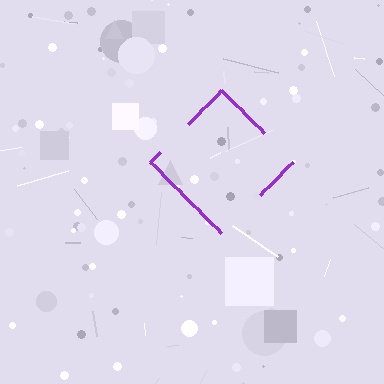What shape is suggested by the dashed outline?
The dashed outline suggests a diamond.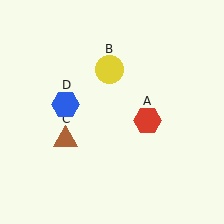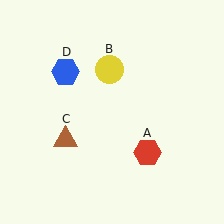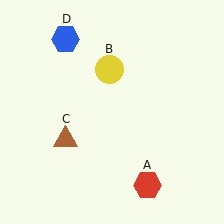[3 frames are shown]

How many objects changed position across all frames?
2 objects changed position: red hexagon (object A), blue hexagon (object D).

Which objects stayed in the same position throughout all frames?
Yellow circle (object B) and brown triangle (object C) remained stationary.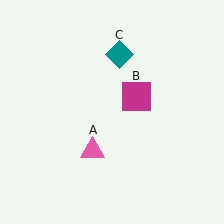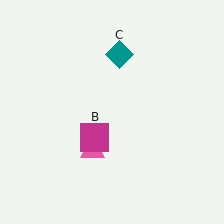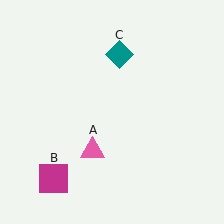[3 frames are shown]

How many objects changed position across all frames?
1 object changed position: magenta square (object B).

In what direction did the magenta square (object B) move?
The magenta square (object B) moved down and to the left.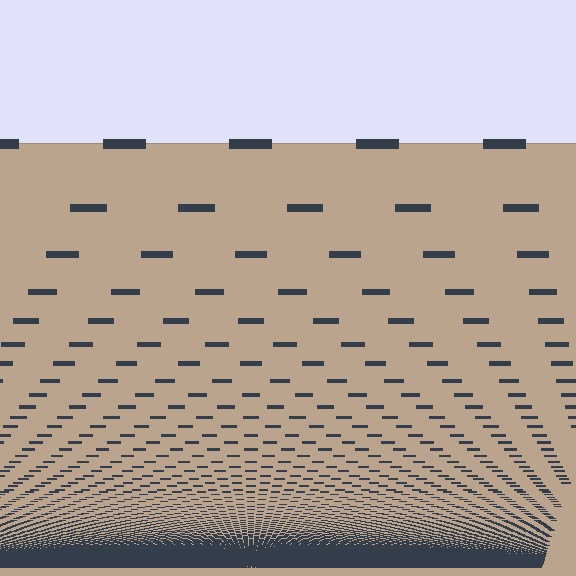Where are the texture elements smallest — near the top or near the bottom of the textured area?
Near the bottom.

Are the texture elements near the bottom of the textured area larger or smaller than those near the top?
Smaller. The gradient is inverted — elements near the bottom are smaller and denser.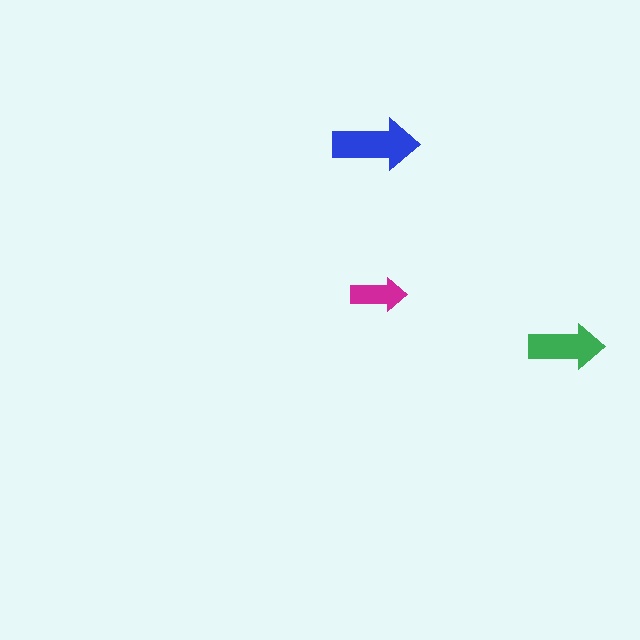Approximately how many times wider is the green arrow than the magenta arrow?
About 1.5 times wider.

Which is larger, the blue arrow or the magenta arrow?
The blue one.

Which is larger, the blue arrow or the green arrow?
The blue one.